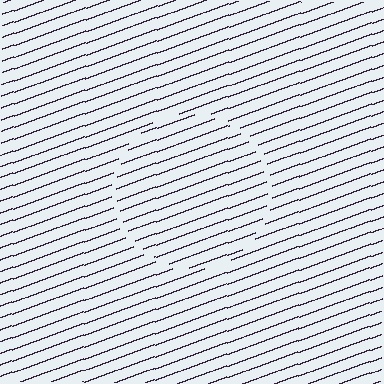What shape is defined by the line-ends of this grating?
An illusory circle. The interior of the shape contains the same grating, shifted by half a period — the contour is defined by the phase discontinuity where line-ends from the inner and outer gratings abut.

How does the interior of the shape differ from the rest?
The interior of the shape contains the same grating, shifted by half a period — the contour is defined by the phase discontinuity where line-ends from the inner and outer gratings abut.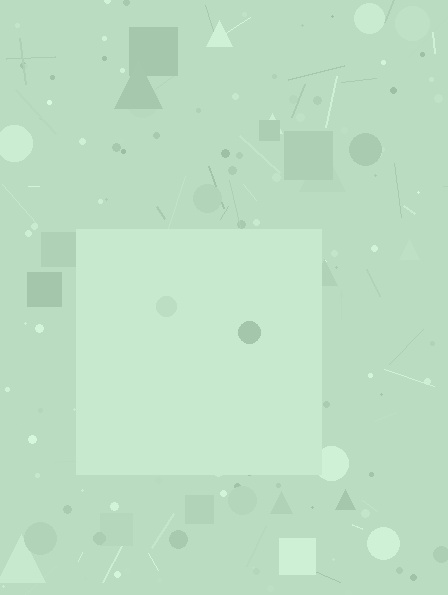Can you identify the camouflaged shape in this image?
The camouflaged shape is a square.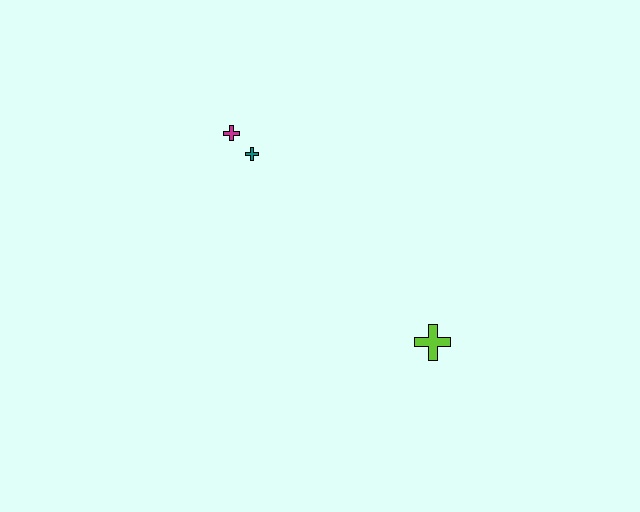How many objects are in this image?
There are 3 objects.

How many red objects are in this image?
There are no red objects.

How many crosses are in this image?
There are 3 crosses.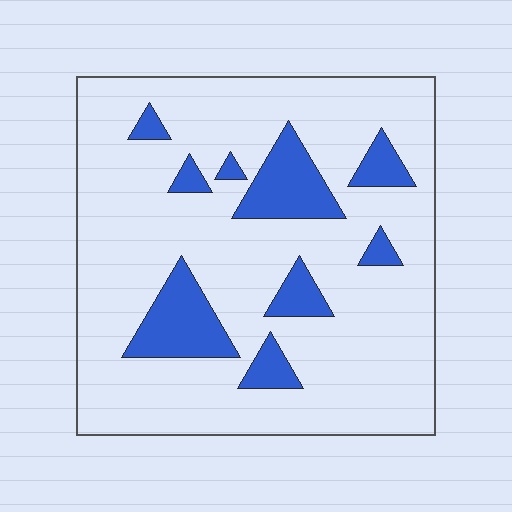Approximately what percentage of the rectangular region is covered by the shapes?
Approximately 15%.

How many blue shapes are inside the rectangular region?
9.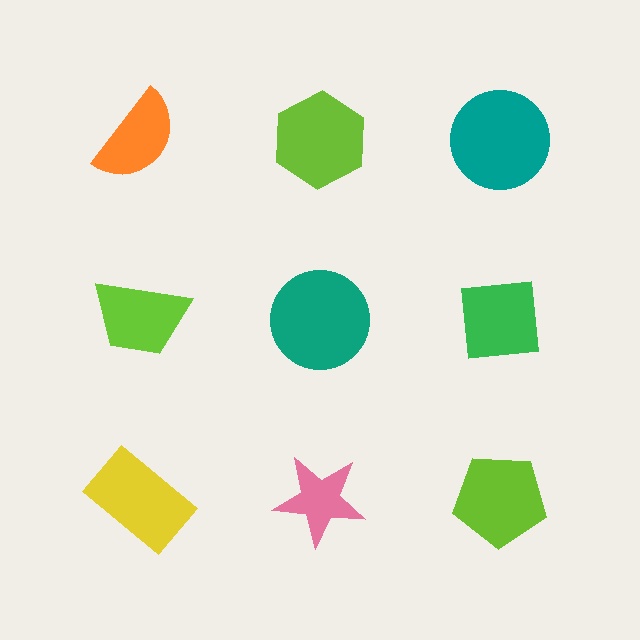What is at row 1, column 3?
A teal circle.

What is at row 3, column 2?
A pink star.